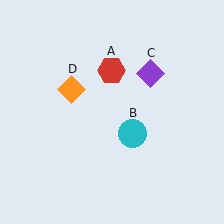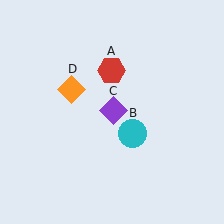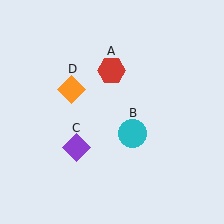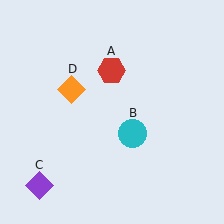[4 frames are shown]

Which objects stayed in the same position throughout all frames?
Red hexagon (object A) and cyan circle (object B) and orange diamond (object D) remained stationary.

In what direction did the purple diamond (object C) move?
The purple diamond (object C) moved down and to the left.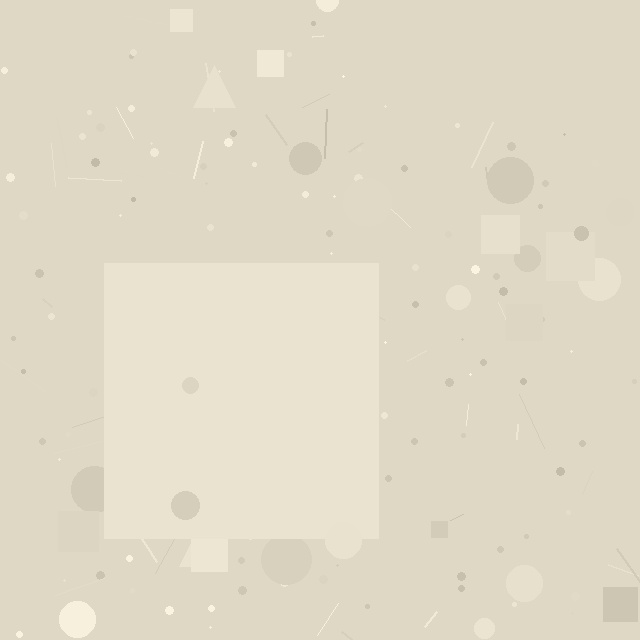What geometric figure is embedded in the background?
A square is embedded in the background.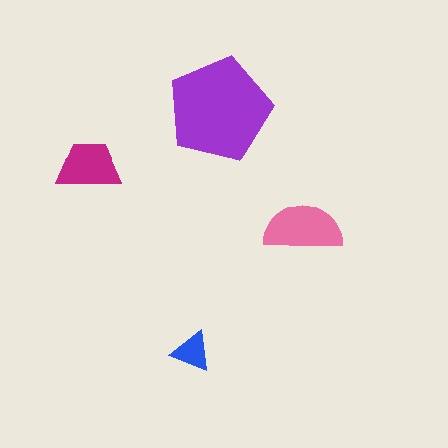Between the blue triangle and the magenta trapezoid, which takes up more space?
The magenta trapezoid.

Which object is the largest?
The purple pentagon.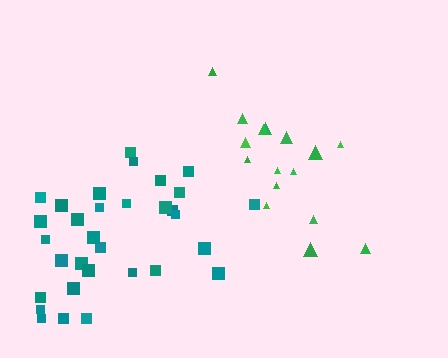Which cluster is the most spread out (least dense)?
Green.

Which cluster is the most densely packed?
Teal.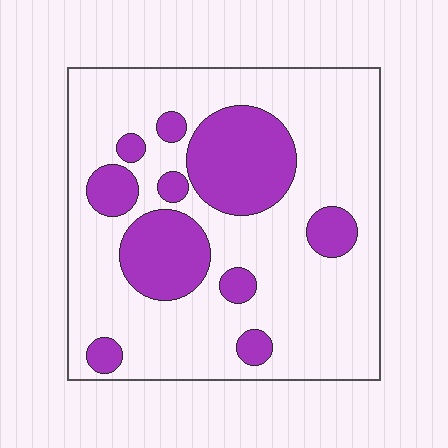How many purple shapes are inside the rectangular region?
10.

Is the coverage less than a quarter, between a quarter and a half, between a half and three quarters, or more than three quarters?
Between a quarter and a half.